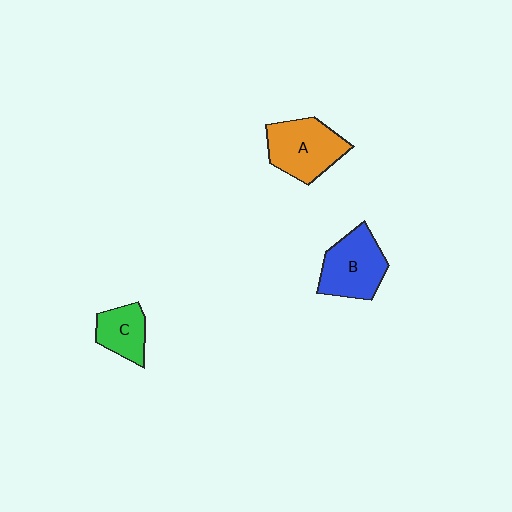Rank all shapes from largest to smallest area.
From largest to smallest: A (orange), B (blue), C (green).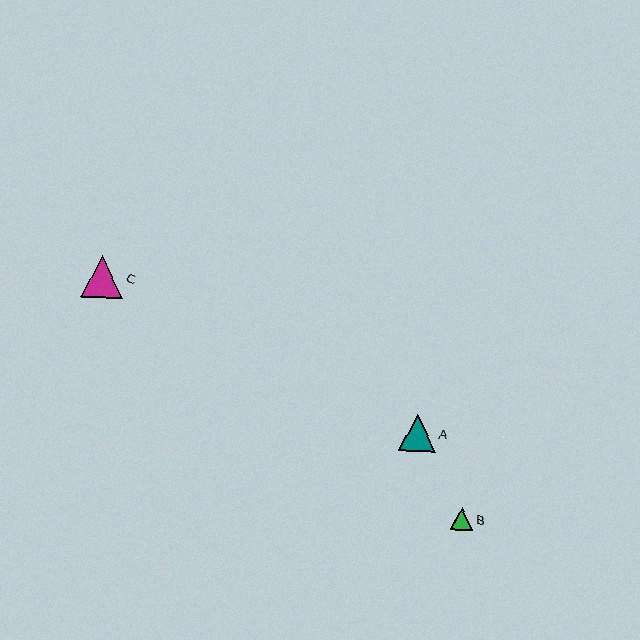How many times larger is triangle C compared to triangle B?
Triangle C is approximately 1.9 times the size of triangle B.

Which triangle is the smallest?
Triangle B is the smallest with a size of approximately 22 pixels.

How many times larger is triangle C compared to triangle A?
Triangle C is approximately 1.1 times the size of triangle A.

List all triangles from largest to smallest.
From largest to smallest: C, A, B.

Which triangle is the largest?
Triangle C is the largest with a size of approximately 42 pixels.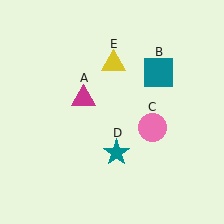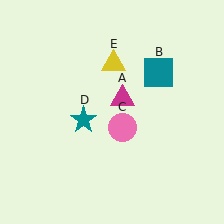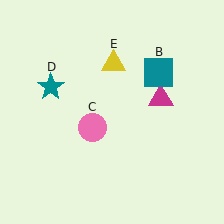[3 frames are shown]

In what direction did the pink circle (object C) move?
The pink circle (object C) moved left.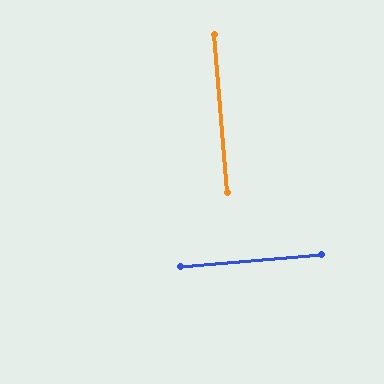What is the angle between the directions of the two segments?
Approximately 90 degrees.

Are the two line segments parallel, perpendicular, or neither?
Perpendicular — they meet at approximately 90°.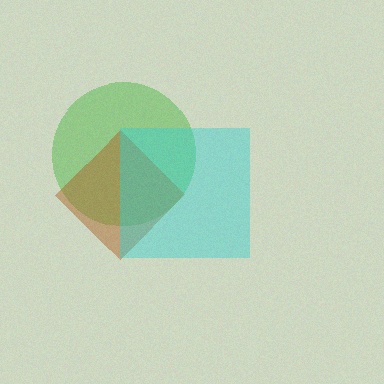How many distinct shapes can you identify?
There are 3 distinct shapes: a green circle, a brown diamond, a cyan square.